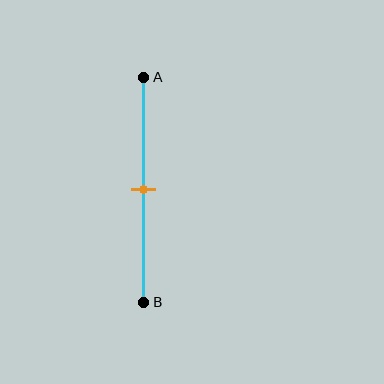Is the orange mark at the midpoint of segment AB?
Yes, the mark is approximately at the midpoint.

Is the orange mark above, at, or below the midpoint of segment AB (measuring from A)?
The orange mark is approximately at the midpoint of segment AB.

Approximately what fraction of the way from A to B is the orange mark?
The orange mark is approximately 50% of the way from A to B.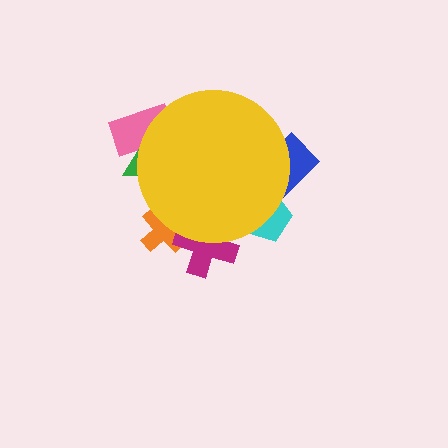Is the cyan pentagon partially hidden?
Yes, the cyan pentagon is partially hidden behind the yellow circle.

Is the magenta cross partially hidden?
Yes, the magenta cross is partially hidden behind the yellow circle.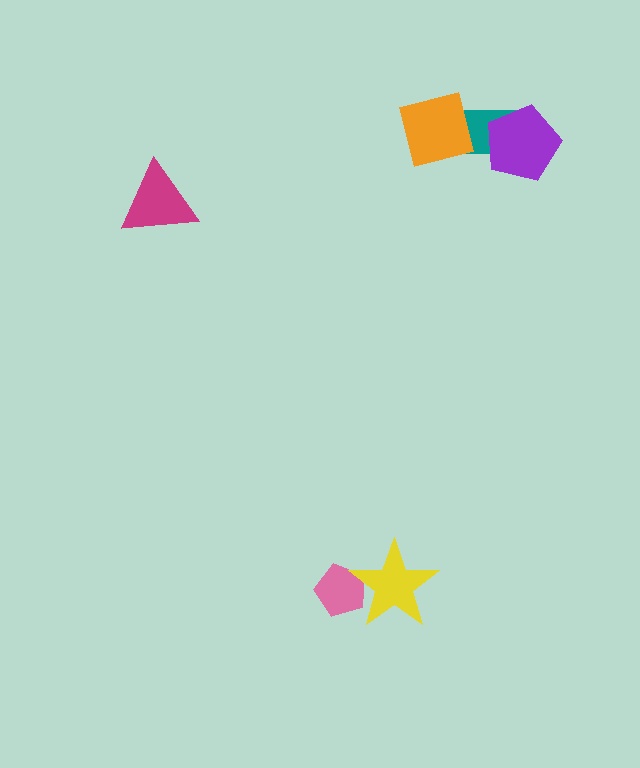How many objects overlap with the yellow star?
1 object overlaps with the yellow star.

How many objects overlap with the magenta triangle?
0 objects overlap with the magenta triangle.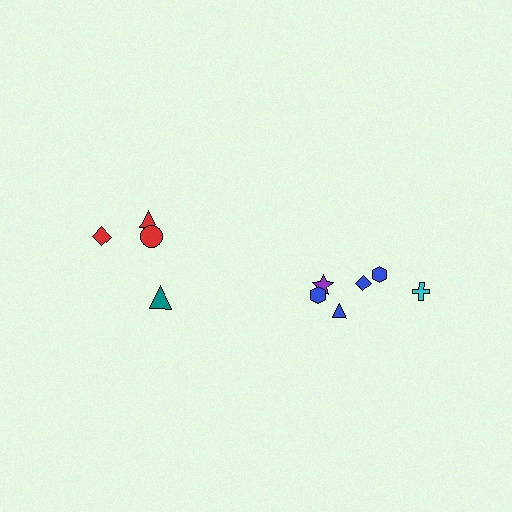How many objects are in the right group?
There are 6 objects.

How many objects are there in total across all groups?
There are 10 objects.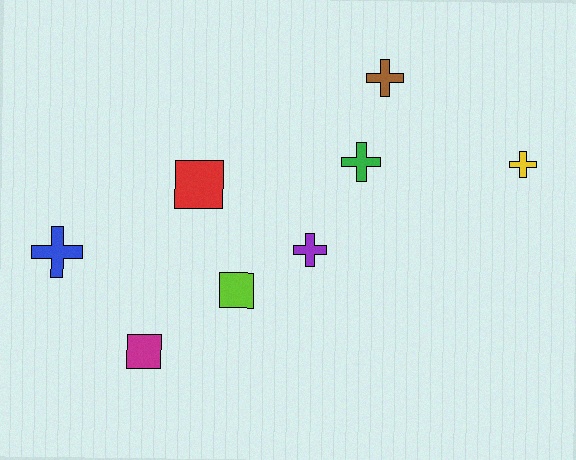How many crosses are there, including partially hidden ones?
There are 5 crosses.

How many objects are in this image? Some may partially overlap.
There are 8 objects.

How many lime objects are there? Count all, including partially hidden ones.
There is 1 lime object.